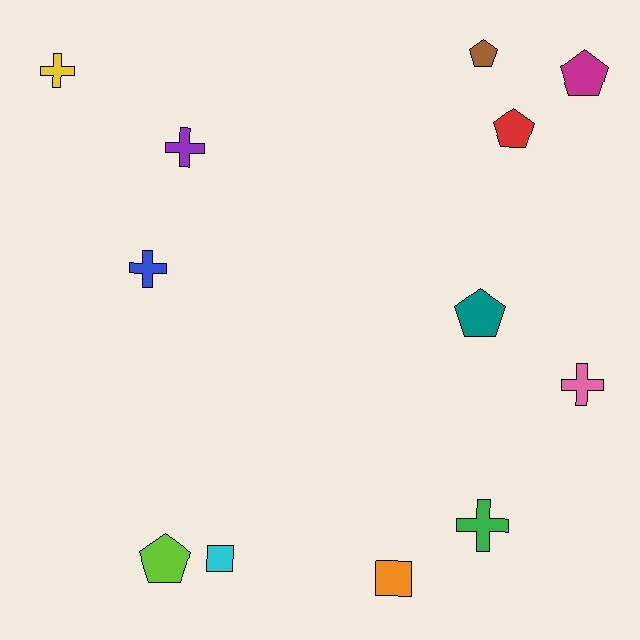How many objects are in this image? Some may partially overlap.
There are 12 objects.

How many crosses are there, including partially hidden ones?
There are 5 crosses.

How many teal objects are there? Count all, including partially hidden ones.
There is 1 teal object.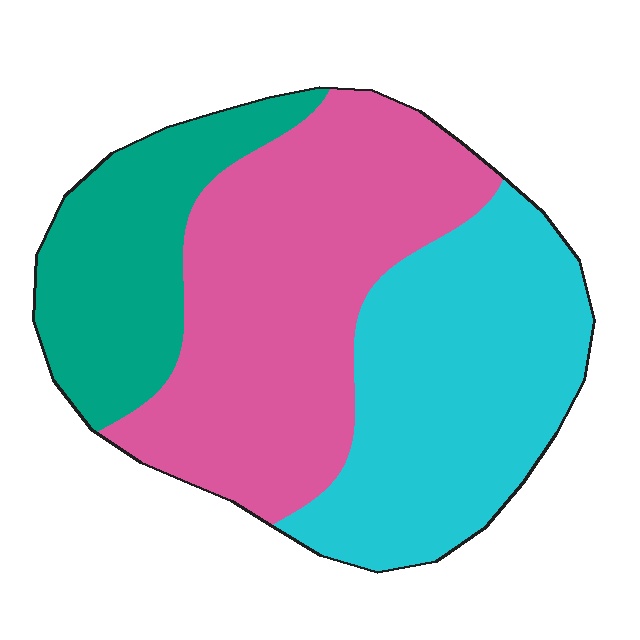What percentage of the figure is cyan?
Cyan takes up about three eighths (3/8) of the figure.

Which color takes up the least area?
Teal, at roughly 20%.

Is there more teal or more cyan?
Cyan.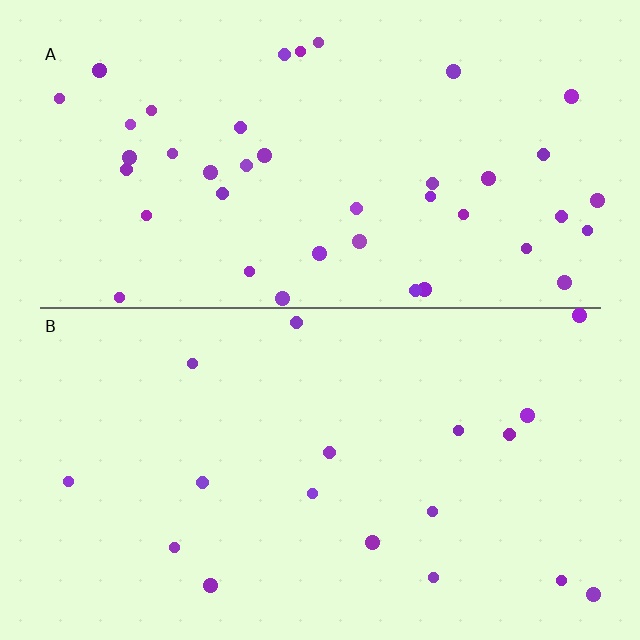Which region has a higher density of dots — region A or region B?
A (the top).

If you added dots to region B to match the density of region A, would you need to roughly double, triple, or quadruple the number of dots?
Approximately double.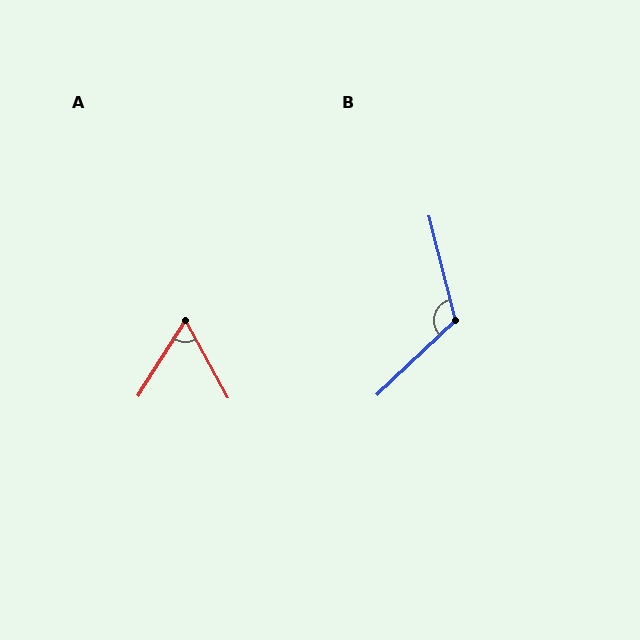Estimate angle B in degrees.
Approximately 119 degrees.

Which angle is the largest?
B, at approximately 119 degrees.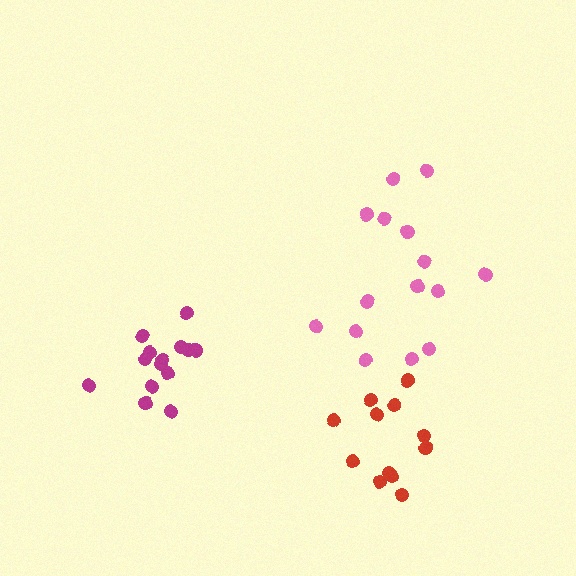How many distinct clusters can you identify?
There are 3 distinct clusters.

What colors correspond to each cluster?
The clusters are colored: pink, magenta, red.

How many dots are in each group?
Group 1: 15 dots, Group 2: 14 dots, Group 3: 12 dots (41 total).